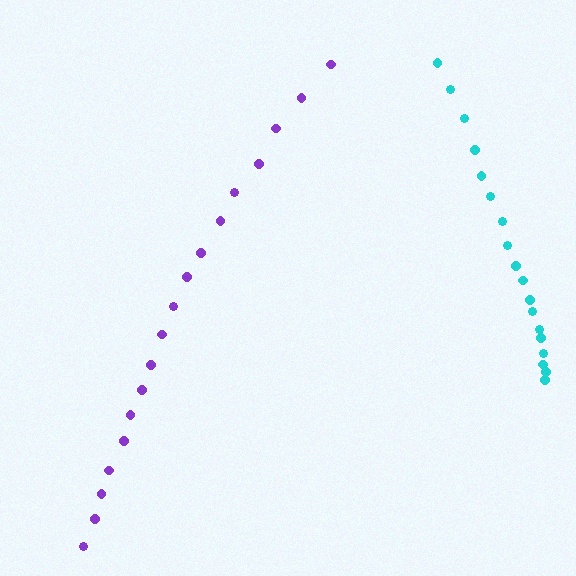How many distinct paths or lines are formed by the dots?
There are 2 distinct paths.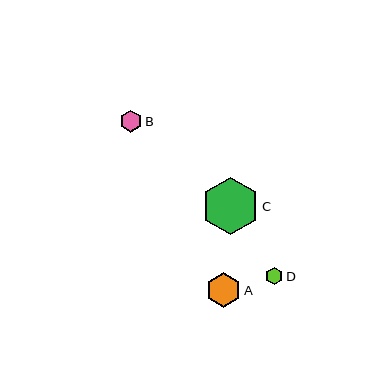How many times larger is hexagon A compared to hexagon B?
Hexagon A is approximately 1.6 times the size of hexagon B.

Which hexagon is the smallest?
Hexagon D is the smallest with a size of approximately 17 pixels.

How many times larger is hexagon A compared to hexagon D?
Hexagon A is approximately 2.0 times the size of hexagon D.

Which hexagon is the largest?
Hexagon C is the largest with a size of approximately 58 pixels.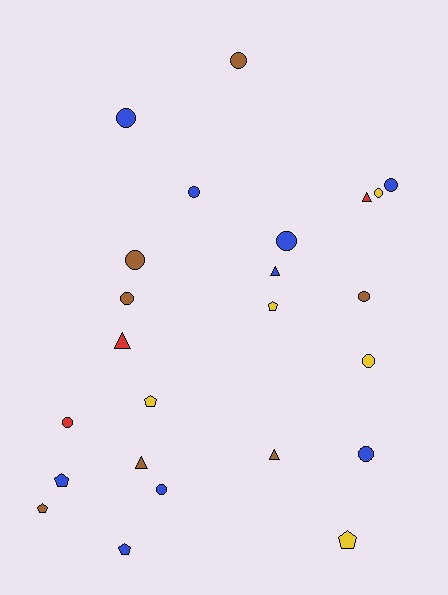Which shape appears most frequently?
Circle, with 13 objects.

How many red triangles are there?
There are 2 red triangles.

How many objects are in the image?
There are 24 objects.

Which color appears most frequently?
Blue, with 9 objects.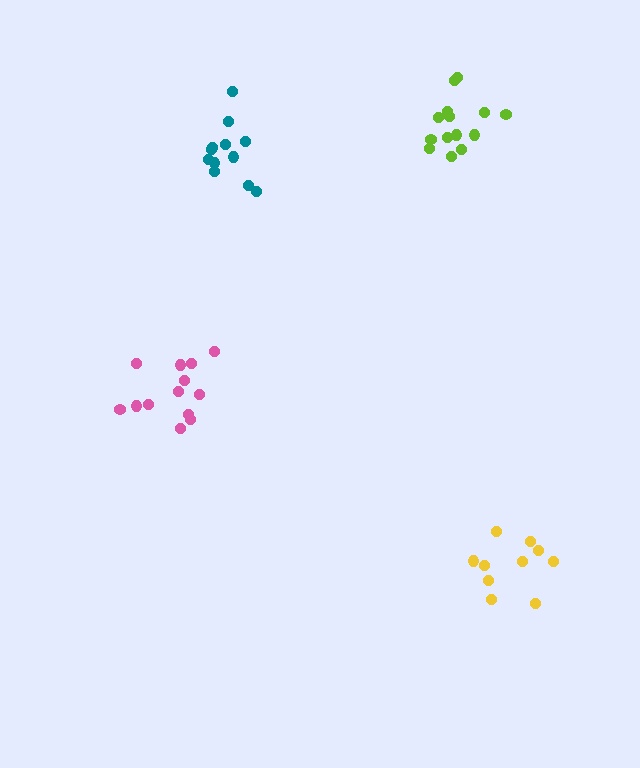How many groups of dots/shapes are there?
There are 4 groups.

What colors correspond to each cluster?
The clusters are colored: teal, lime, yellow, pink.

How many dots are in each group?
Group 1: 12 dots, Group 2: 14 dots, Group 3: 10 dots, Group 4: 13 dots (49 total).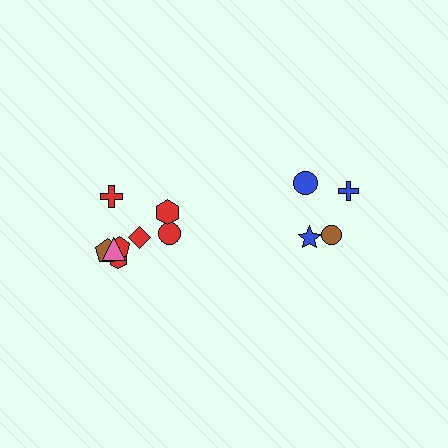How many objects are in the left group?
There are 8 objects.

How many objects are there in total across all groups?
There are 12 objects.